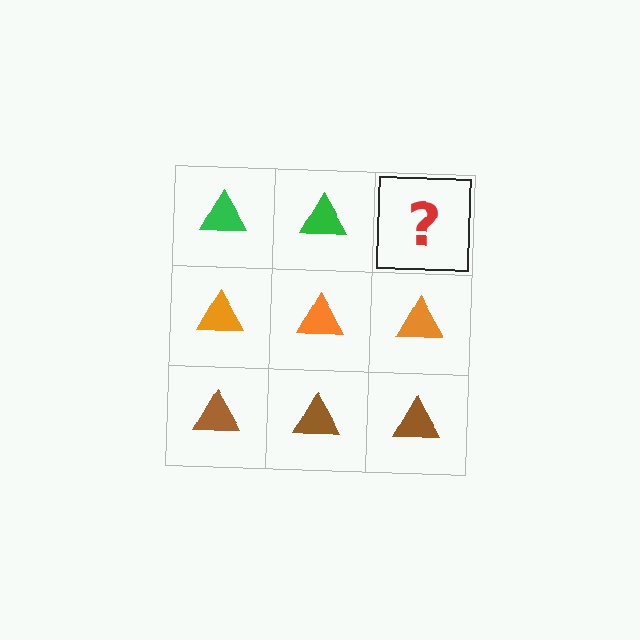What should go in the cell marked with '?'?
The missing cell should contain a green triangle.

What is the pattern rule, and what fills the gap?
The rule is that each row has a consistent color. The gap should be filled with a green triangle.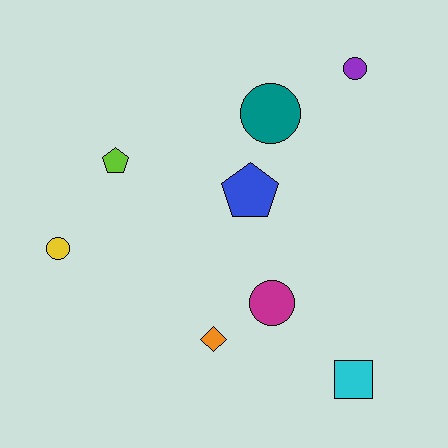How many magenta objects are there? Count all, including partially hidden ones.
There is 1 magenta object.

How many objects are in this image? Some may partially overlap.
There are 8 objects.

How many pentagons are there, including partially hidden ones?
There are 2 pentagons.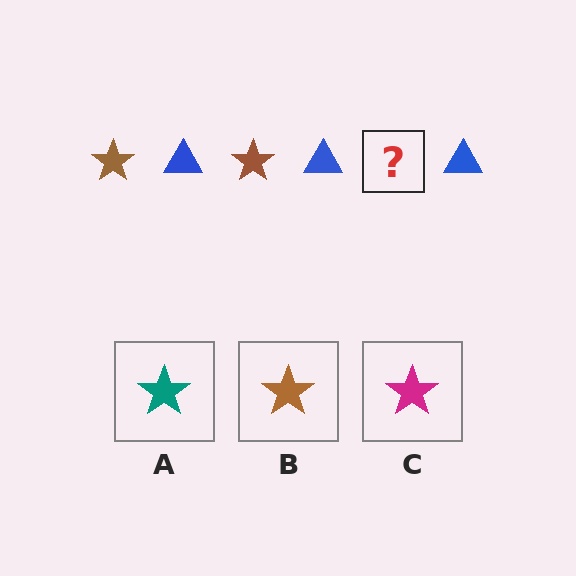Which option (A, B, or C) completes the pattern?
B.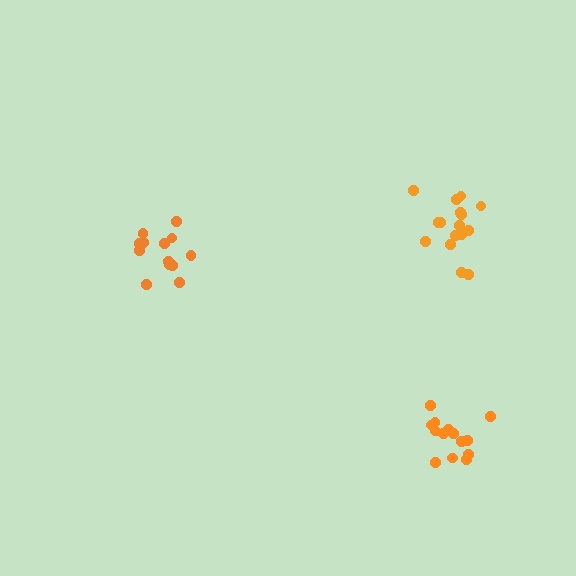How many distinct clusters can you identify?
There are 3 distinct clusters.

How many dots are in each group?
Group 1: 16 dots, Group 2: 13 dots, Group 3: 14 dots (43 total).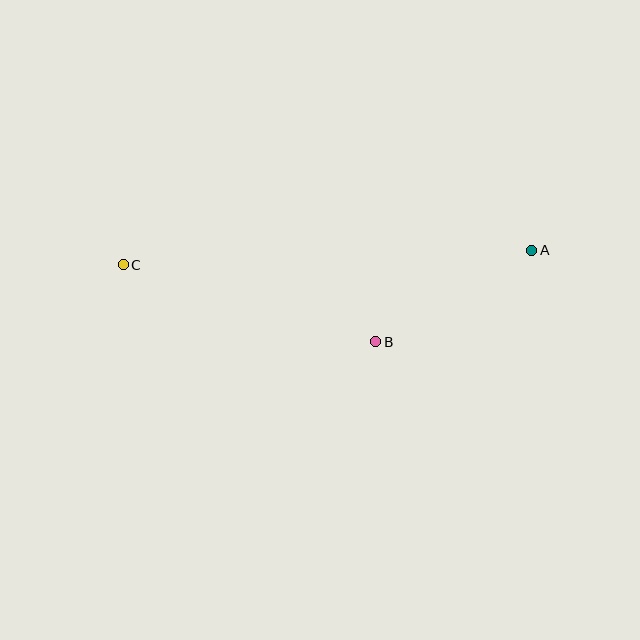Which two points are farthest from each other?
Points A and C are farthest from each other.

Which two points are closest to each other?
Points A and B are closest to each other.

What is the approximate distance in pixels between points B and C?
The distance between B and C is approximately 264 pixels.